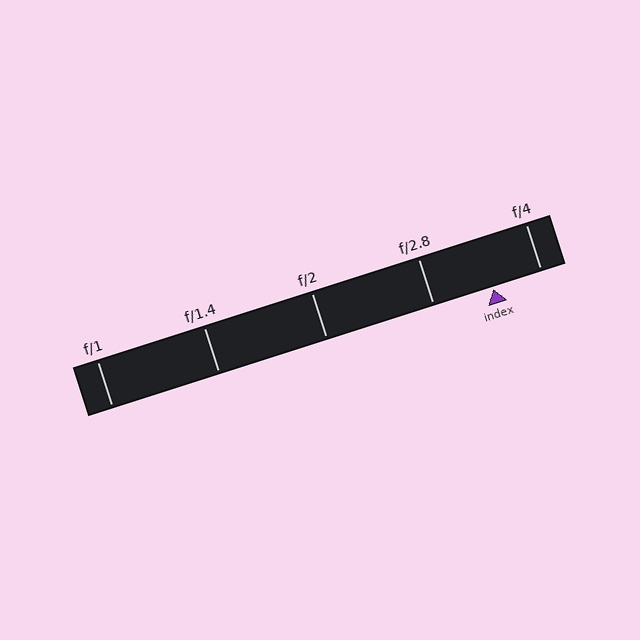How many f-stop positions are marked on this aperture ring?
There are 5 f-stop positions marked.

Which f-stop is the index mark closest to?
The index mark is closest to f/4.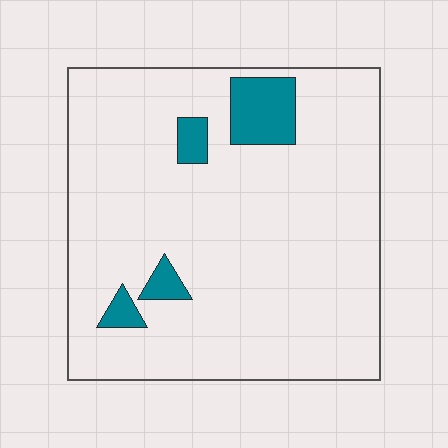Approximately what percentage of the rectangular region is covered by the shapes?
Approximately 10%.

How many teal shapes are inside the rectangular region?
4.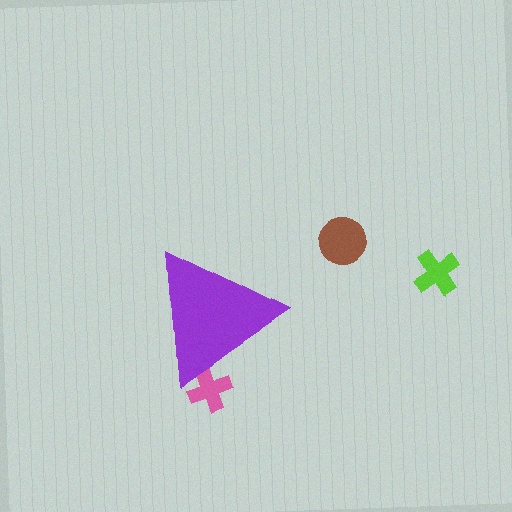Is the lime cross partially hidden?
No, the lime cross is fully visible.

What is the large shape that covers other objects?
A purple triangle.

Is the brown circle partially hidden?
No, the brown circle is fully visible.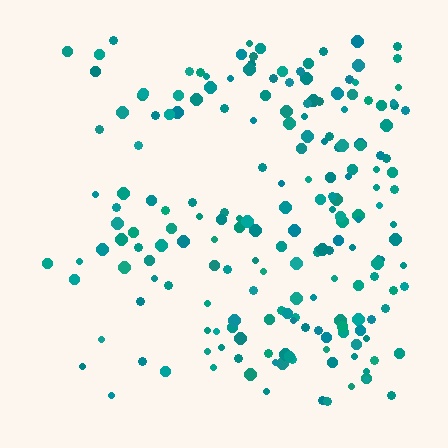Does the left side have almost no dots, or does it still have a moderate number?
Still a moderate number, just noticeably fewer than the right.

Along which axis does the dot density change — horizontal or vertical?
Horizontal.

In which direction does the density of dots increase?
From left to right, with the right side densest.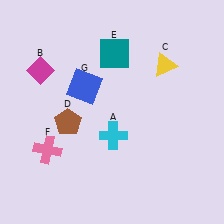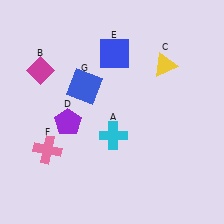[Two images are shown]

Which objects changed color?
D changed from brown to purple. E changed from teal to blue.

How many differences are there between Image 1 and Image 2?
There are 2 differences between the two images.